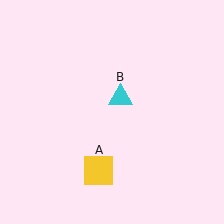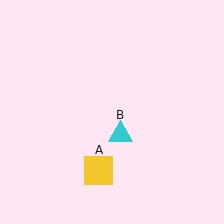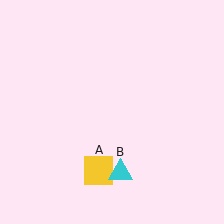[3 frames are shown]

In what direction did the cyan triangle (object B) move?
The cyan triangle (object B) moved down.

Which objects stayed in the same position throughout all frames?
Yellow square (object A) remained stationary.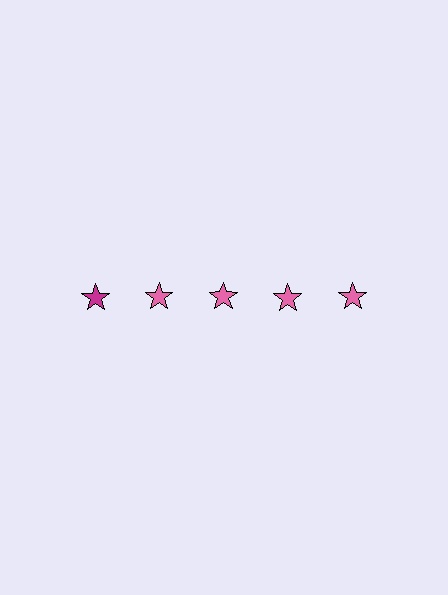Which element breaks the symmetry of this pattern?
The magenta star in the top row, leftmost column breaks the symmetry. All other shapes are pink stars.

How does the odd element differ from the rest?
It has a different color: magenta instead of pink.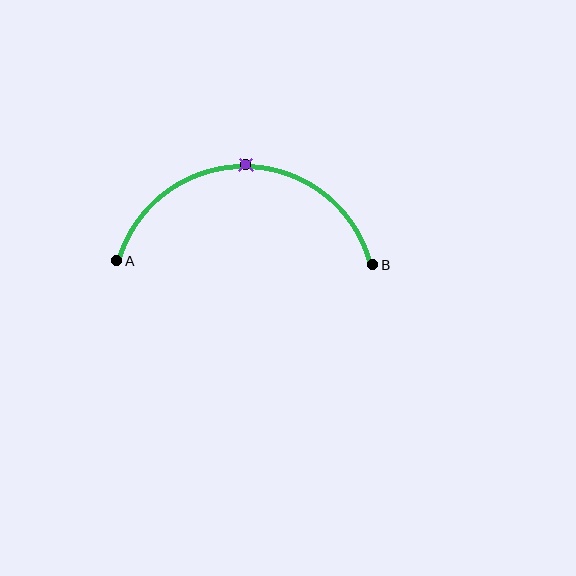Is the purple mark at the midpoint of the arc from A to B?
Yes. The purple mark lies on the arc at equal arc-length from both A and B — it is the arc midpoint.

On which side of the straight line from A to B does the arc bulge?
The arc bulges above the straight line connecting A and B.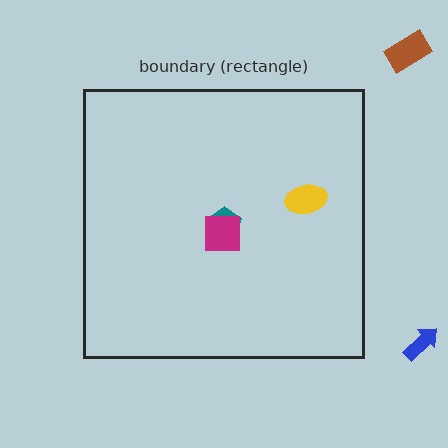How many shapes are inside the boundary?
3 inside, 2 outside.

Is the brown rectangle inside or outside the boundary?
Outside.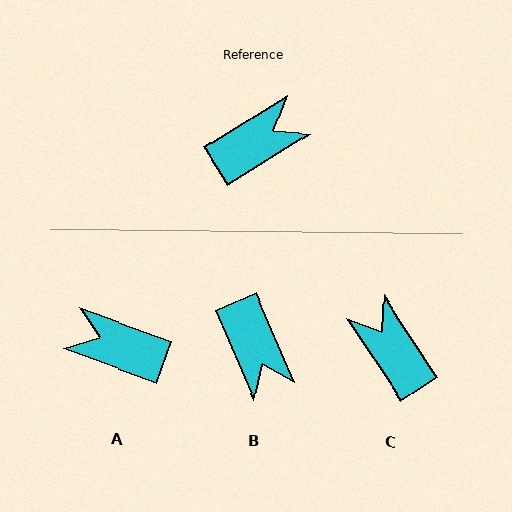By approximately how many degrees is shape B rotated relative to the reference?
Approximately 99 degrees clockwise.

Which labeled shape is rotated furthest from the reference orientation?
A, about 128 degrees away.